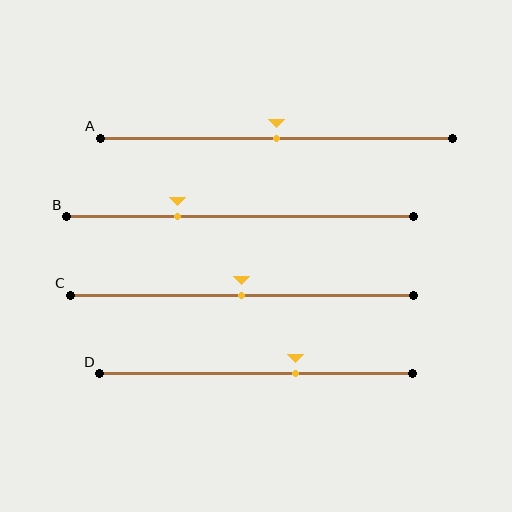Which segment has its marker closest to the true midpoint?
Segment A has its marker closest to the true midpoint.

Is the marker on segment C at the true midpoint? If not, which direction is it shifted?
Yes, the marker on segment C is at the true midpoint.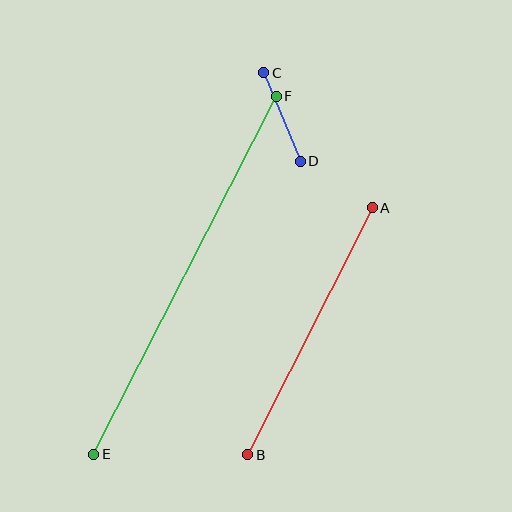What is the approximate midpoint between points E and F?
The midpoint is at approximately (185, 275) pixels.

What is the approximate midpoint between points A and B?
The midpoint is at approximately (310, 331) pixels.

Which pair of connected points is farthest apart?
Points E and F are farthest apart.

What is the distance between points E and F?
The distance is approximately 402 pixels.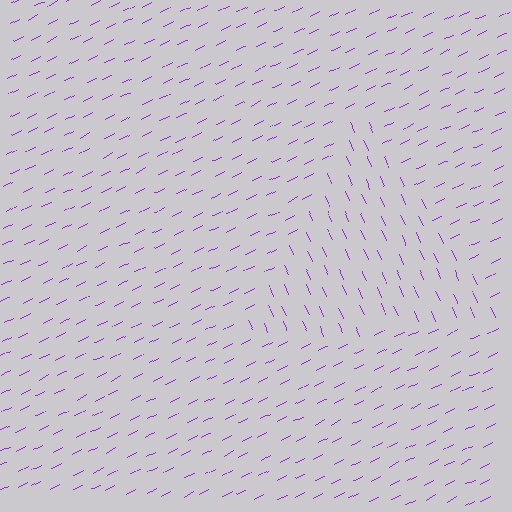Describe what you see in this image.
The image is filled with small purple line segments. A triangle region in the image has lines oriented differently from the surrounding lines, creating a visible texture boundary.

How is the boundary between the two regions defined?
The boundary is defined purely by a change in line orientation (approximately 87 degrees difference). All lines are the same color and thickness.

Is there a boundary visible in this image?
Yes, there is a texture boundary formed by a change in line orientation.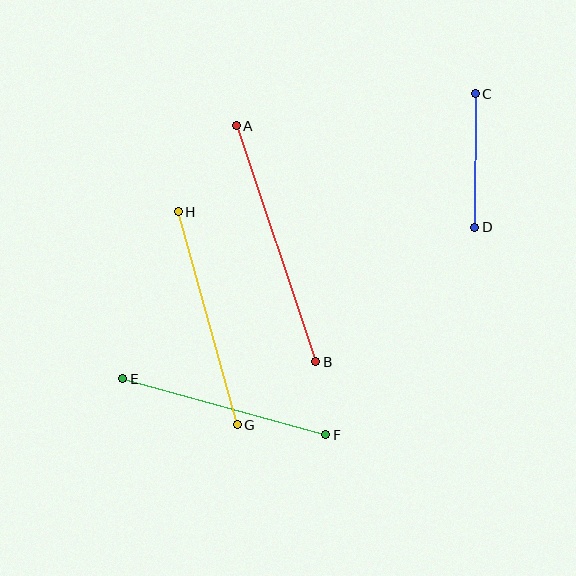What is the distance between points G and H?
The distance is approximately 221 pixels.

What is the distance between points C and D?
The distance is approximately 134 pixels.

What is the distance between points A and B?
The distance is approximately 249 pixels.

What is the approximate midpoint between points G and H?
The midpoint is at approximately (208, 318) pixels.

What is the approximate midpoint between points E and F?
The midpoint is at approximately (224, 407) pixels.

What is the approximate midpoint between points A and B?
The midpoint is at approximately (276, 244) pixels.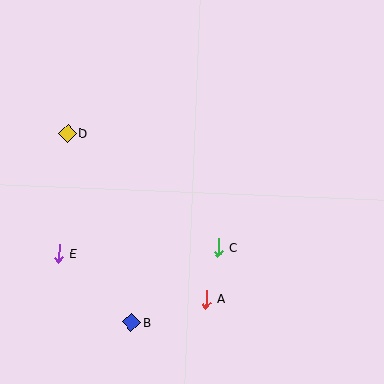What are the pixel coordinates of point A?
Point A is at (206, 299).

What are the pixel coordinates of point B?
Point B is at (131, 322).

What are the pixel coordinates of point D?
Point D is at (67, 133).